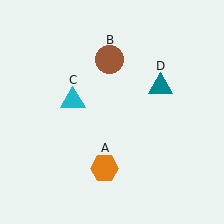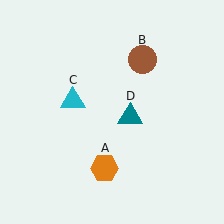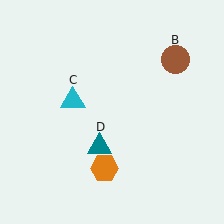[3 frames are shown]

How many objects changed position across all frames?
2 objects changed position: brown circle (object B), teal triangle (object D).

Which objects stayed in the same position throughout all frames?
Orange hexagon (object A) and cyan triangle (object C) remained stationary.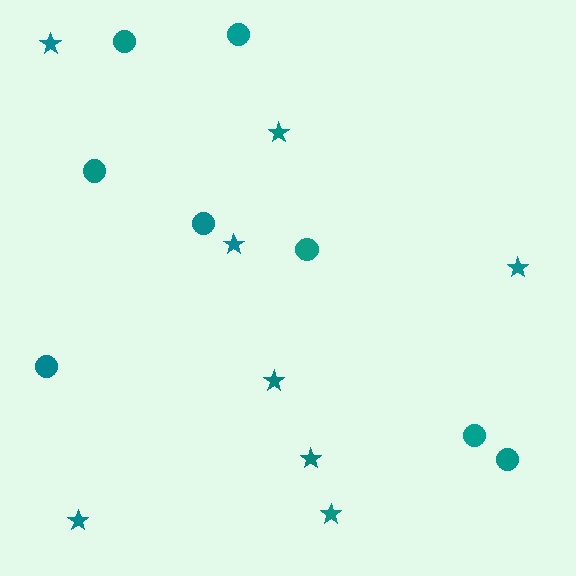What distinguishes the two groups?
There are 2 groups: one group of circles (8) and one group of stars (8).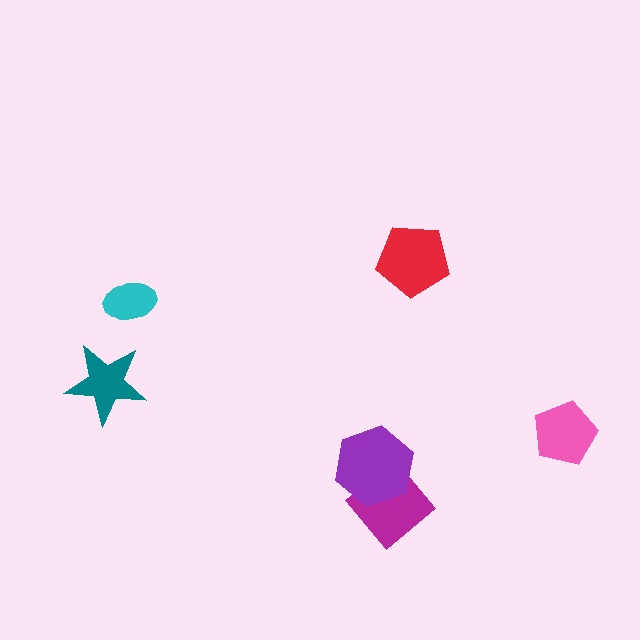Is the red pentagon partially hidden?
No, no other shape covers it.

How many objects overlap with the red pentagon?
0 objects overlap with the red pentagon.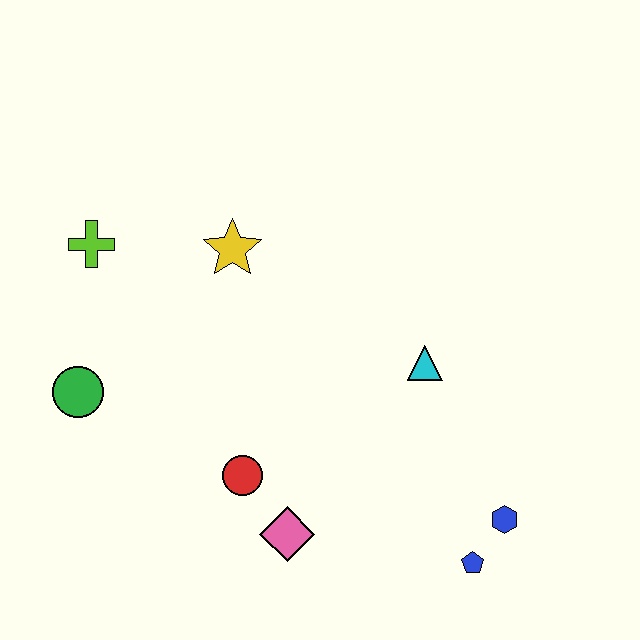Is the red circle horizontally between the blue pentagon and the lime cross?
Yes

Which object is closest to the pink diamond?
The red circle is closest to the pink diamond.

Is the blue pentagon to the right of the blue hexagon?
No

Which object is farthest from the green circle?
The blue hexagon is farthest from the green circle.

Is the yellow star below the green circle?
No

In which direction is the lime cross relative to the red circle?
The lime cross is above the red circle.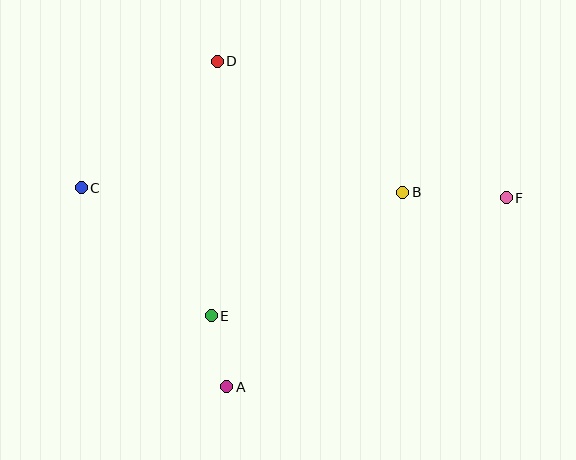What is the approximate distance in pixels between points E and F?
The distance between E and F is approximately 318 pixels.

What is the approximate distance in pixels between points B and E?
The distance between B and E is approximately 228 pixels.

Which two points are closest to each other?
Points A and E are closest to each other.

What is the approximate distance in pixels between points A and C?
The distance between A and C is approximately 246 pixels.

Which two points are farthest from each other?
Points C and F are farthest from each other.